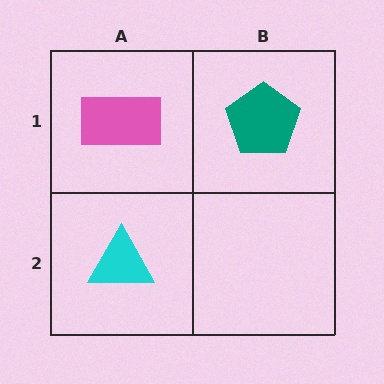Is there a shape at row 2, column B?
No, that cell is empty.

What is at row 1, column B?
A teal pentagon.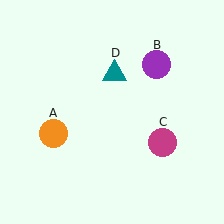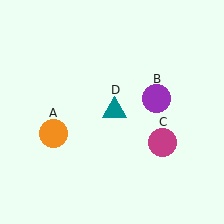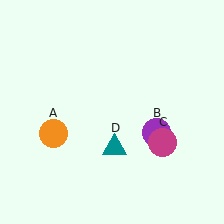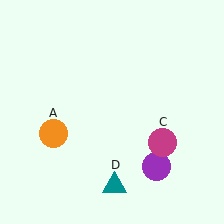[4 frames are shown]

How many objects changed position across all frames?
2 objects changed position: purple circle (object B), teal triangle (object D).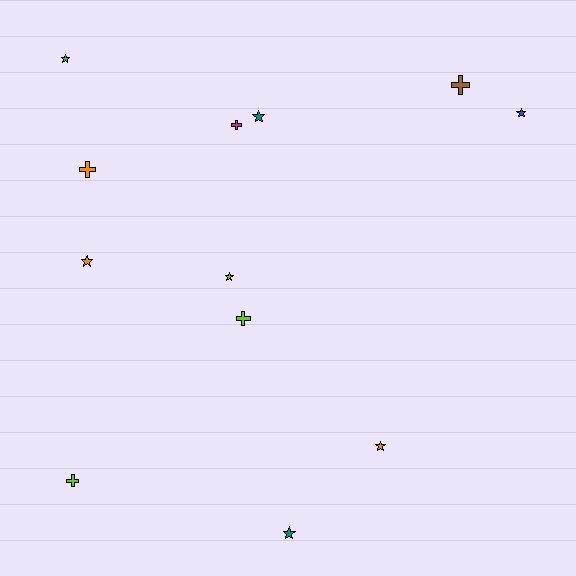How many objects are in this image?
There are 12 objects.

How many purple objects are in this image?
There are no purple objects.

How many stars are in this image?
There are 7 stars.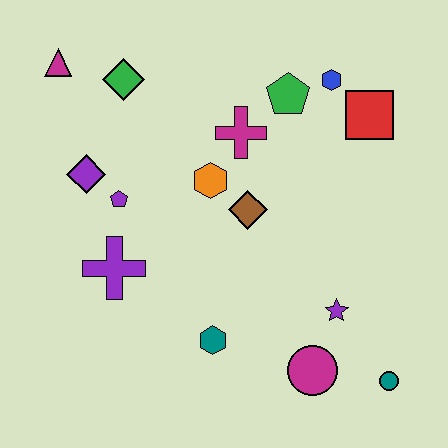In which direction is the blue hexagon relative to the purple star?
The blue hexagon is above the purple star.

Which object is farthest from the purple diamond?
The teal circle is farthest from the purple diamond.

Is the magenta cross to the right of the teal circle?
No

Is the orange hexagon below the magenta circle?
No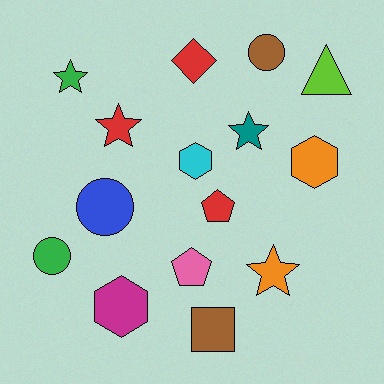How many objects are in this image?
There are 15 objects.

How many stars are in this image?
There are 4 stars.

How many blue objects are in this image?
There is 1 blue object.